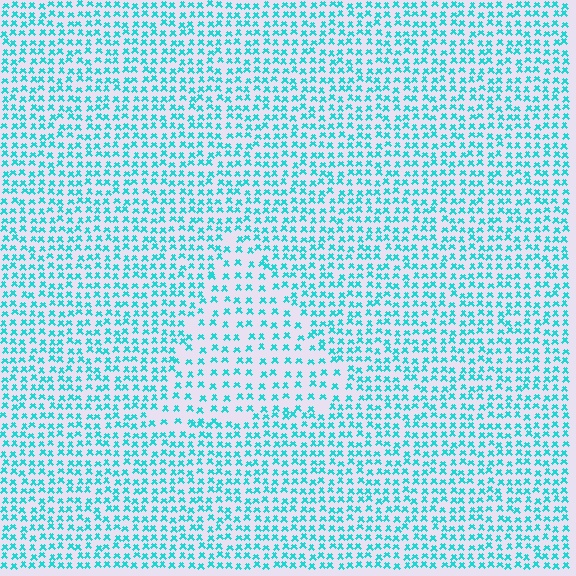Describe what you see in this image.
The image contains small cyan elements arranged at two different densities. A triangle-shaped region is visible where the elements are less densely packed than the surrounding area.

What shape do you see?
I see a triangle.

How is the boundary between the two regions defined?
The boundary is defined by a change in element density (approximately 1.7x ratio). All elements are the same color, size, and shape.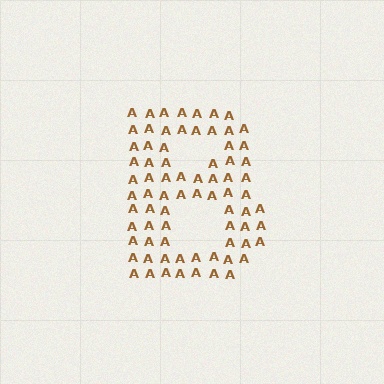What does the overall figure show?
The overall figure shows the letter B.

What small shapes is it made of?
It is made of small letter A's.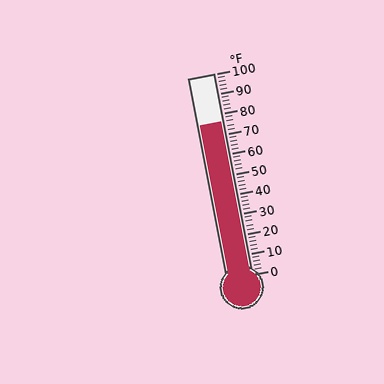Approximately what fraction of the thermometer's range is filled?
The thermometer is filled to approximately 75% of its range.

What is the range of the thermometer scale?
The thermometer scale ranges from 0°F to 100°F.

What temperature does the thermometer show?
The thermometer shows approximately 76°F.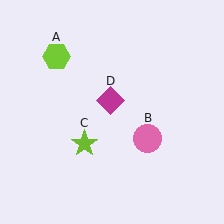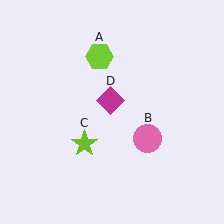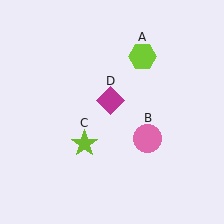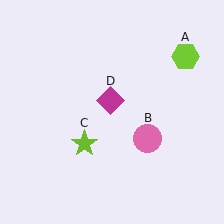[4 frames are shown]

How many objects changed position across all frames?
1 object changed position: lime hexagon (object A).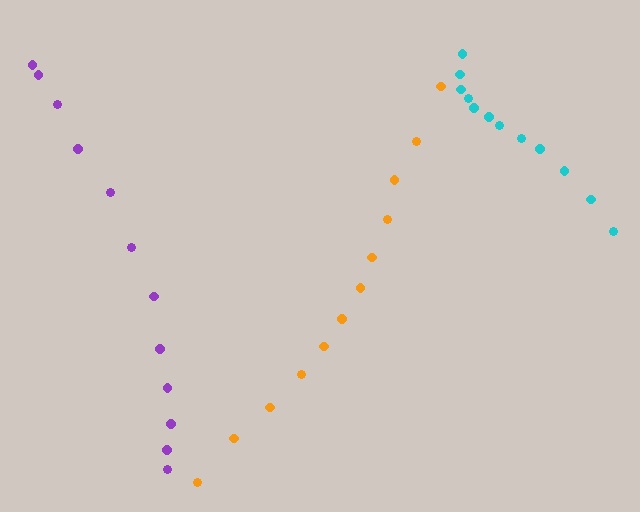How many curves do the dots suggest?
There are 3 distinct paths.